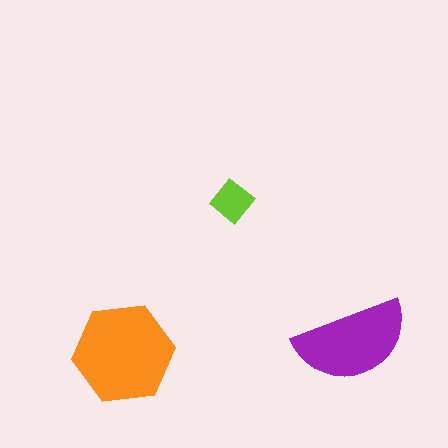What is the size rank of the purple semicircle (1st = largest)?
2nd.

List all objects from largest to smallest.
The orange hexagon, the purple semicircle, the lime diamond.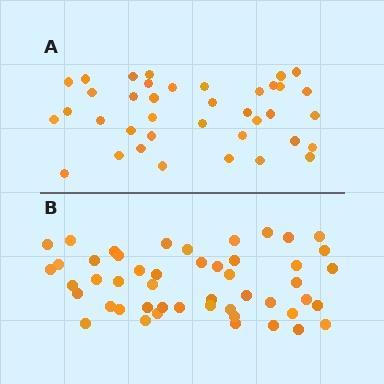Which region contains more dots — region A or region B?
Region B (the bottom region) has more dots.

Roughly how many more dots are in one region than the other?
Region B has roughly 12 or so more dots than region A.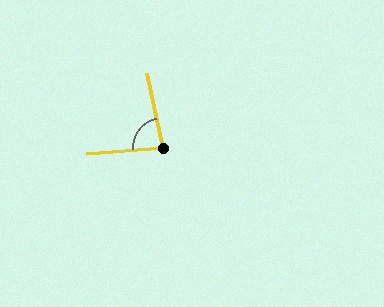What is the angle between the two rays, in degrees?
Approximately 83 degrees.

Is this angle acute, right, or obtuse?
It is acute.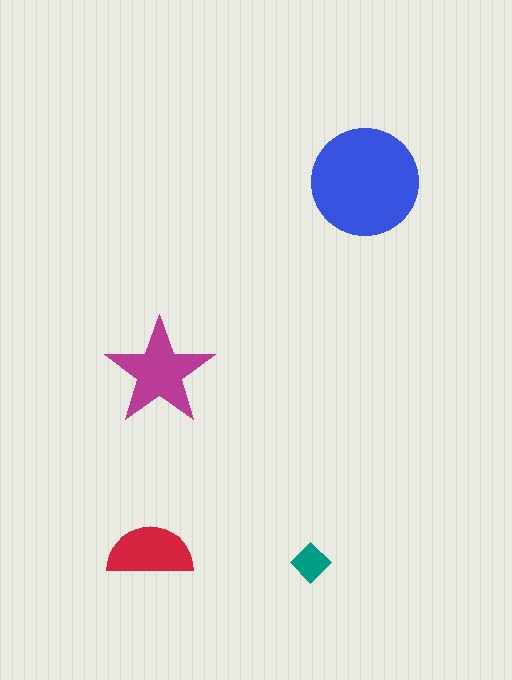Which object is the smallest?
The teal diamond.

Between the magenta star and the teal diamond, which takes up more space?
The magenta star.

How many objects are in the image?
There are 4 objects in the image.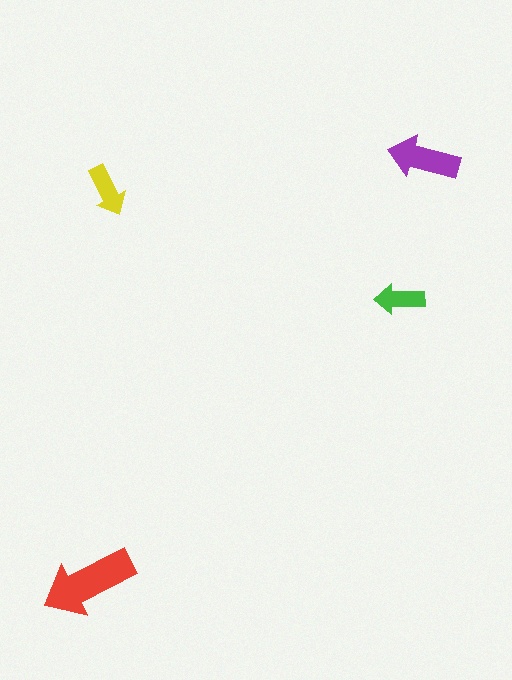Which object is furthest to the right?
The purple arrow is rightmost.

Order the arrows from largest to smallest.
the red one, the purple one, the yellow one, the green one.